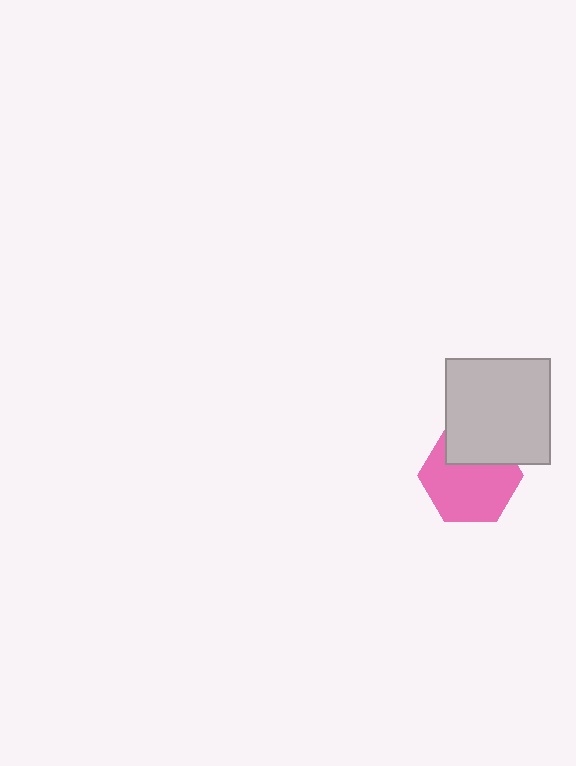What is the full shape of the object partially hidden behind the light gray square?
The partially hidden object is a pink hexagon.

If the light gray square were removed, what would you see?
You would see the complete pink hexagon.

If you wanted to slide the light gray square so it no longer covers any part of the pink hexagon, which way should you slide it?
Slide it up — that is the most direct way to separate the two shapes.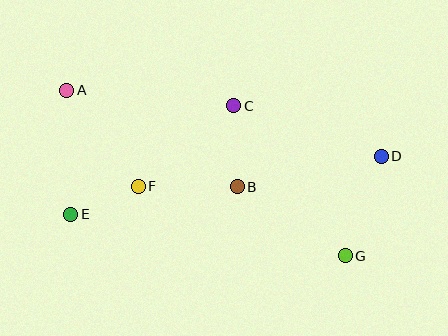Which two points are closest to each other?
Points E and F are closest to each other.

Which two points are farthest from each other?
Points A and G are farthest from each other.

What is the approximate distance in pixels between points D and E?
The distance between D and E is approximately 316 pixels.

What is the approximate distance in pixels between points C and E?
The distance between C and E is approximately 196 pixels.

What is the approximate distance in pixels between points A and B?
The distance between A and B is approximately 196 pixels.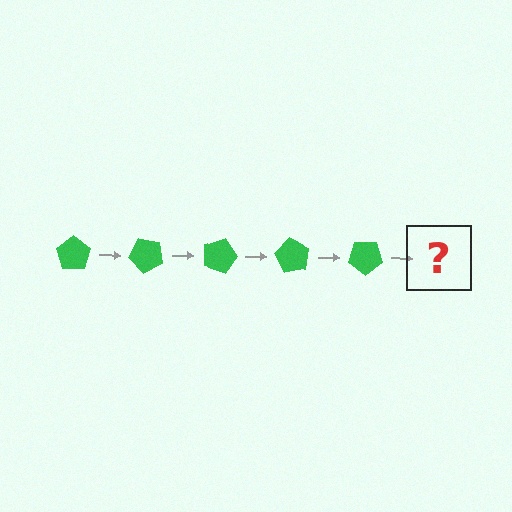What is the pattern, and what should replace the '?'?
The pattern is that the pentagon rotates 45 degrees each step. The '?' should be a green pentagon rotated 225 degrees.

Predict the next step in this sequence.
The next step is a green pentagon rotated 225 degrees.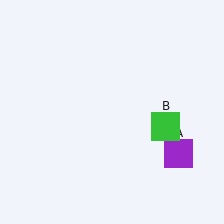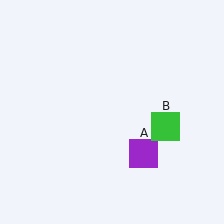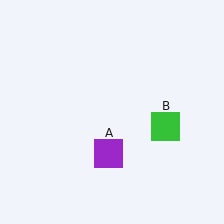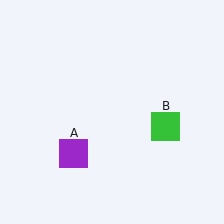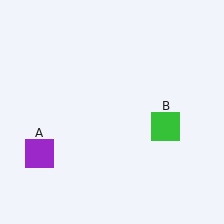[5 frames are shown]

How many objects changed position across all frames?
1 object changed position: purple square (object A).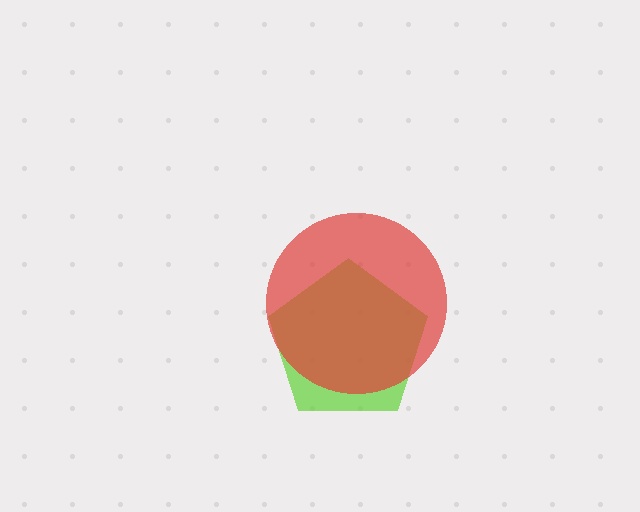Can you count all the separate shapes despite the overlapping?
Yes, there are 2 separate shapes.